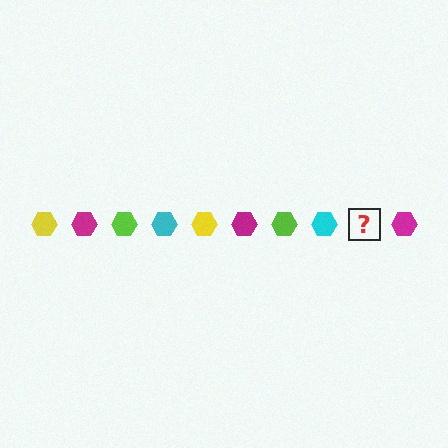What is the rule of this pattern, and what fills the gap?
The rule is that the pattern cycles through yellow, magenta, lime, cyan hexagons. The gap should be filled with a yellow hexagon.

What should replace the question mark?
The question mark should be replaced with a yellow hexagon.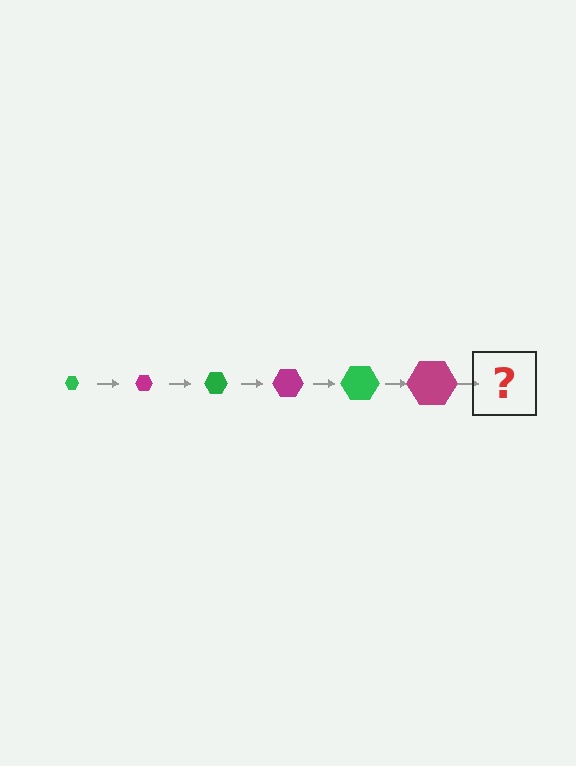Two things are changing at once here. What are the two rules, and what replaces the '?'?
The two rules are that the hexagon grows larger each step and the color cycles through green and magenta. The '?' should be a green hexagon, larger than the previous one.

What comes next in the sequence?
The next element should be a green hexagon, larger than the previous one.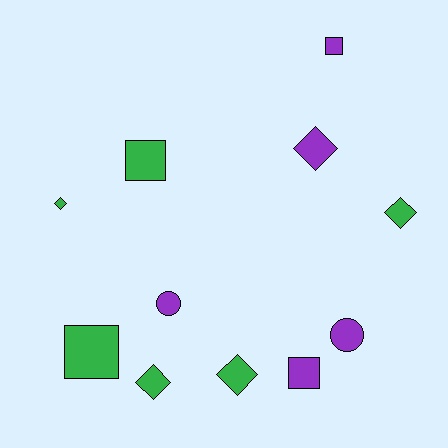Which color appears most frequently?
Green, with 6 objects.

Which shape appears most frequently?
Diamond, with 5 objects.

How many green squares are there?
There are 2 green squares.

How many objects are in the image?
There are 11 objects.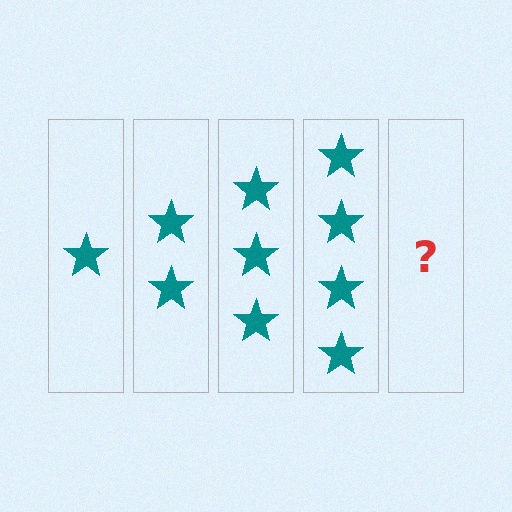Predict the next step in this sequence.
The next step is 5 stars.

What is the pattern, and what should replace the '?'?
The pattern is that each step adds one more star. The '?' should be 5 stars.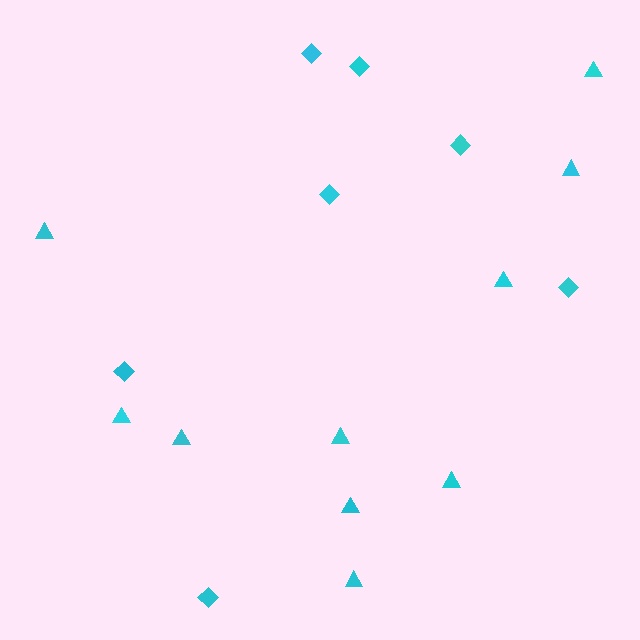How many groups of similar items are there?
There are 2 groups: one group of triangles (10) and one group of diamonds (7).